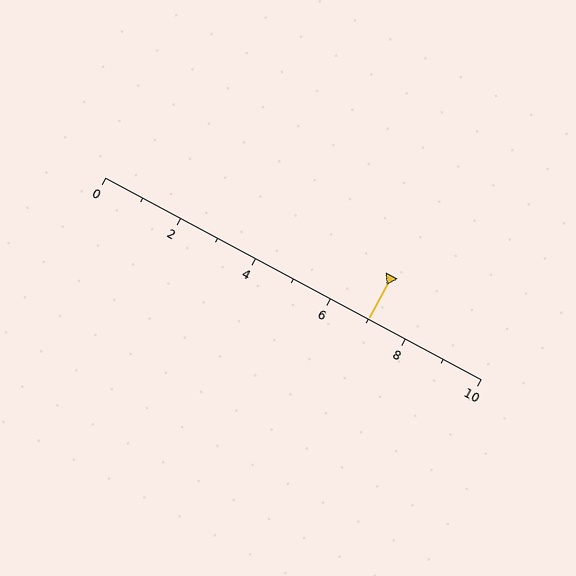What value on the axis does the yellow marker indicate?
The marker indicates approximately 7.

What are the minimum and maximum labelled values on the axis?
The axis runs from 0 to 10.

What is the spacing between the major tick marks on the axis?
The major ticks are spaced 2 apart.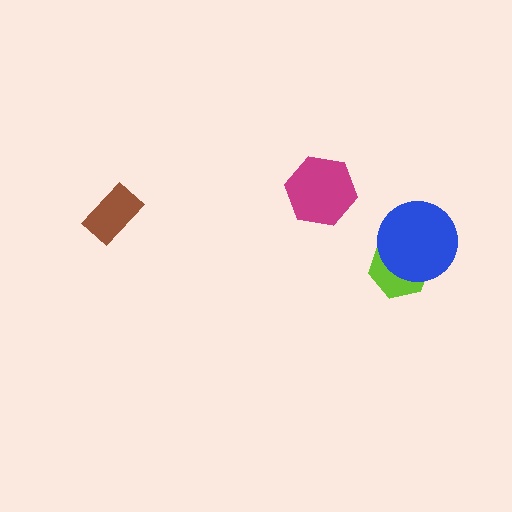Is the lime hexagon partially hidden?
Yes, it is partially covered by another shape.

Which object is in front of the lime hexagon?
The blue circle is in front of the lime hexagon.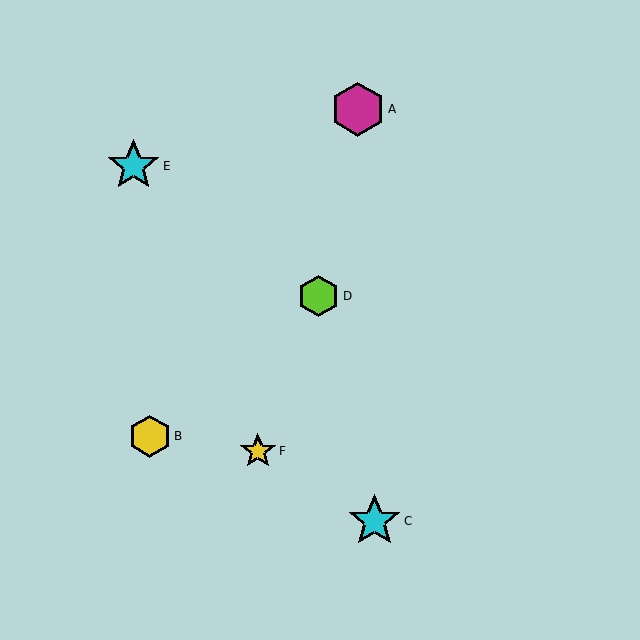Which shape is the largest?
The magenta hexagon (labeled A) is the largest.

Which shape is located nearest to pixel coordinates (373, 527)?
The cyan star (labeled C) at (375, 521) is nearest to that location.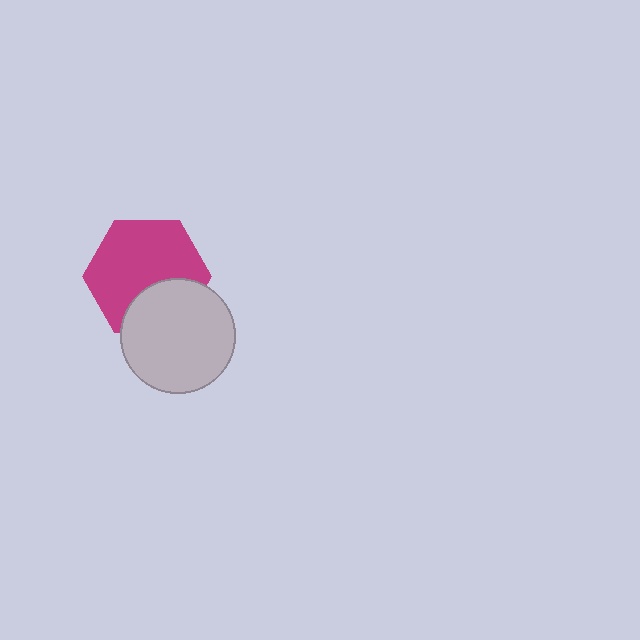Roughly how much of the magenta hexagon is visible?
Most of it is visible (roughly 70%).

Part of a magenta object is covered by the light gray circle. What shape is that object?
It is a hexagon.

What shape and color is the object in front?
The object in front is a light gray circle.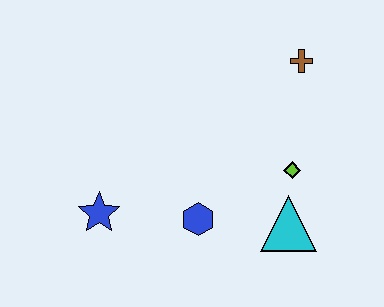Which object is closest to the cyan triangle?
The lime diamond is closest to the cyan triangle.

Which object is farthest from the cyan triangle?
The blue star is farthest from the cyan triangle.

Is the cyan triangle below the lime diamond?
Yes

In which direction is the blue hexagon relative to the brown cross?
The blue hexagon is below the brown cross.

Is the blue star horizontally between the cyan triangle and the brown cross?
No